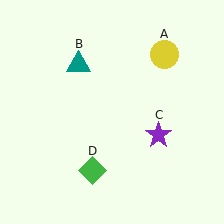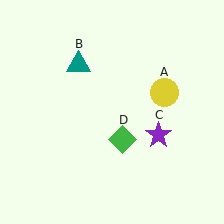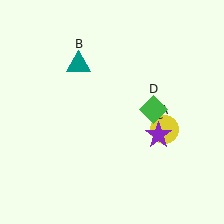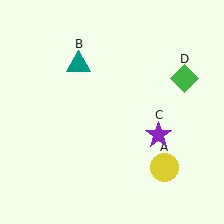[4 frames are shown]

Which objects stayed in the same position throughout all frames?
Teal triangle (object B) and purple star (object C) remained stationary.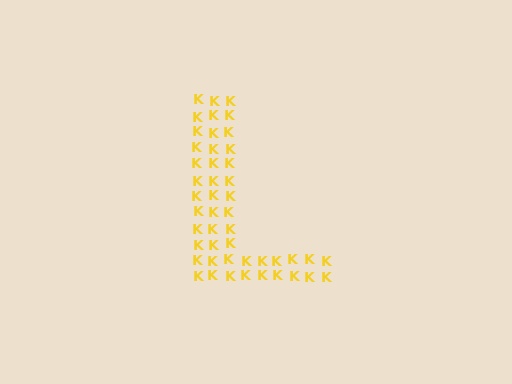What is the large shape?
The large shape is the letter L.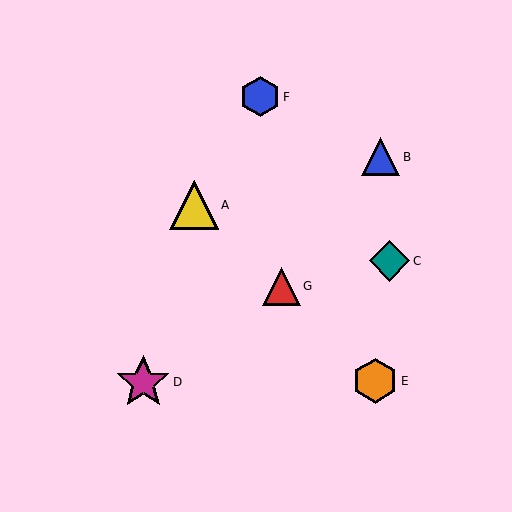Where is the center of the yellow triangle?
The center of the yellow triangle is at (194, 205).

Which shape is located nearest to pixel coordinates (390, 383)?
The orange hexagon (labeled E) at (375, 381) is nearest to that location.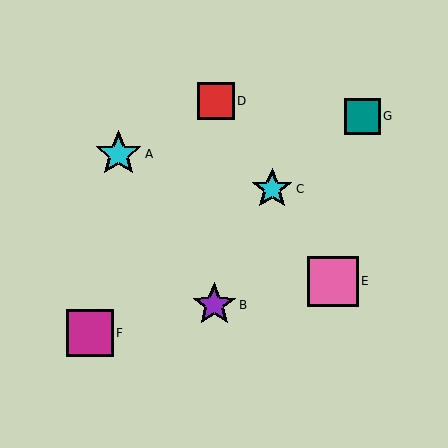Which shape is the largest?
The pink square (labeled E) is the largest.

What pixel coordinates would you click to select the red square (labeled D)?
Click at (216, 101) to select the red square D.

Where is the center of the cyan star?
The center of the cyan star is at (118, 154).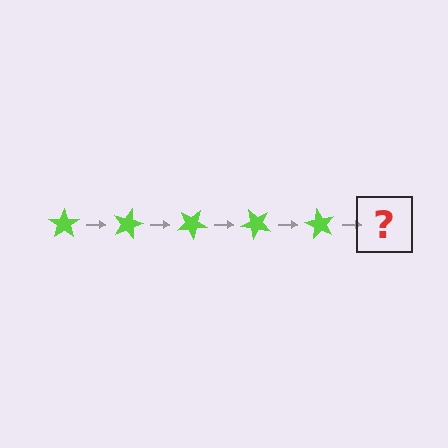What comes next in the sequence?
The next element should be a lime star rotated 75 degrees.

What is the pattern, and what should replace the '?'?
The pattern is that the star rotates 15 degrees each step. The '?' should be a lime star rotated 75 degrees.